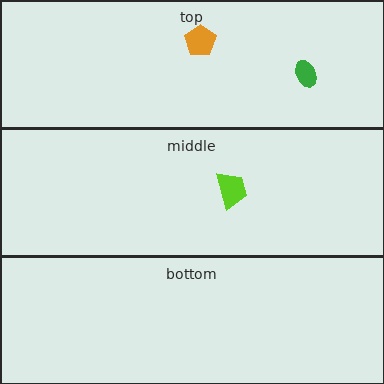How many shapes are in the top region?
2.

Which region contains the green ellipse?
The top region.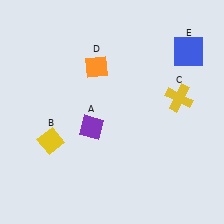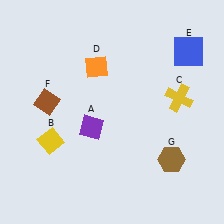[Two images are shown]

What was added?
A brown diamond (F), a brown hexagon (G) were added in Image 2.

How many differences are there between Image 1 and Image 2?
There are 2 differences between the two images.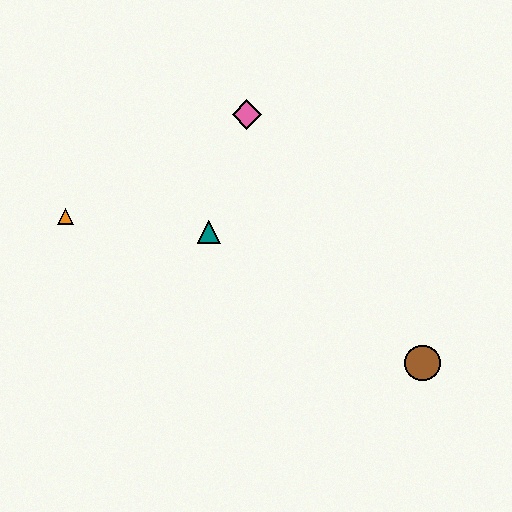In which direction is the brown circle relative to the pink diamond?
The brown circle is below the pink diamond.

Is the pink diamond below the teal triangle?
No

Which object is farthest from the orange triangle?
The brown circle is farthest from the orange triangle.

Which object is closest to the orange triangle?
The teal triangle is closest to the orange triangle.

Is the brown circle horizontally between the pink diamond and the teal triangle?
No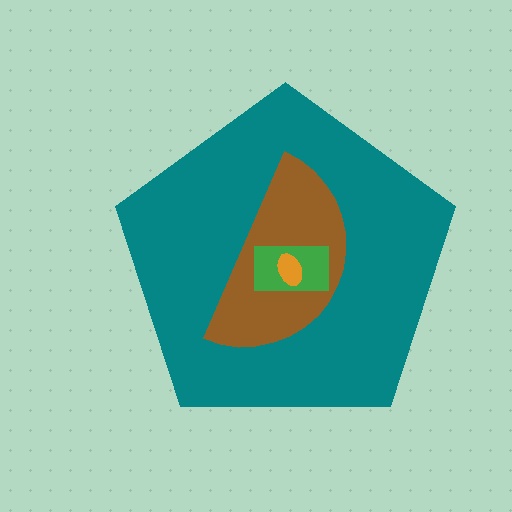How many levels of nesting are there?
4.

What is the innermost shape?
The orange ellipse.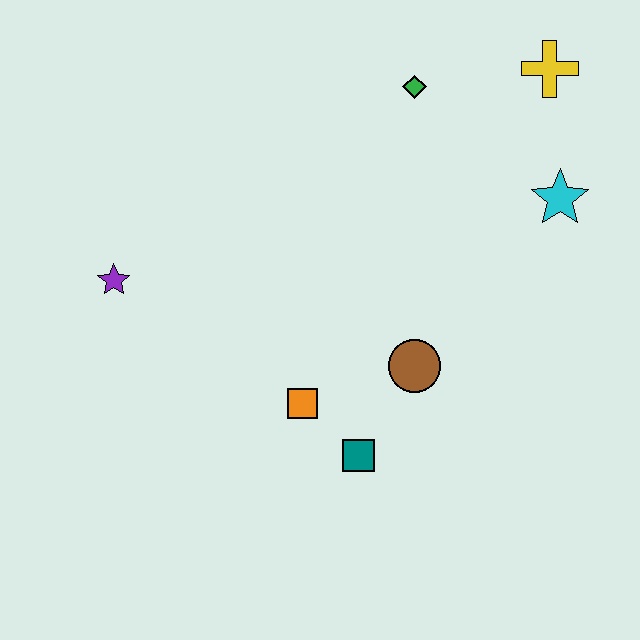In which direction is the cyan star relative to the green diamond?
The cyan star is to the right of the green diamond.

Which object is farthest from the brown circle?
The yellow cross is farthest from the brown circle.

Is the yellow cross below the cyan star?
No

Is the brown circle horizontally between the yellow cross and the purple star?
Yes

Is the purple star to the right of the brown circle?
No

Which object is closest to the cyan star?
The yellow cross is closest to the cyan star.